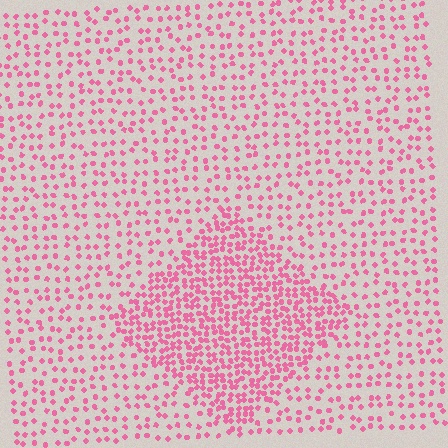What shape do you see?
I see a diamond.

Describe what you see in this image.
The image contains small pink elements arranged at two different densities. A diamond-shaped region is visible where the elements are more densely packed than the surrounding area.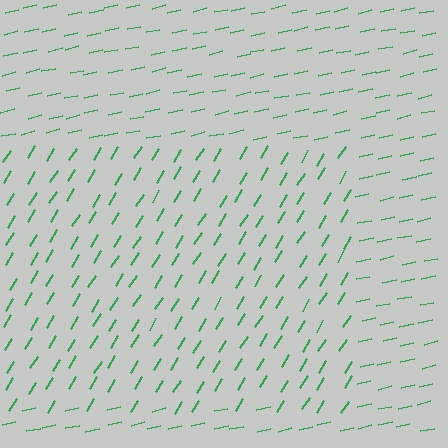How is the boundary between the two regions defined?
The boundary is defined purely by a change in line orientation (approximately 45 degrees difference). All lines are the same color and thickness.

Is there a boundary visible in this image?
Yes, there is a texture boundary formed by a change in line orientation.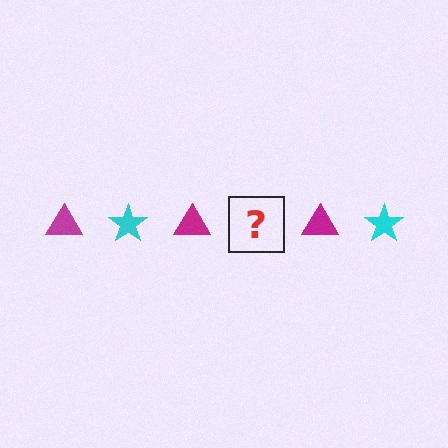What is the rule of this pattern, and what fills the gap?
The rule is that the pattern alternates between magenta triangle and cyan star. The gap should be filled with a cyan star.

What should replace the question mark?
The question mark should be replaced with a cyan star.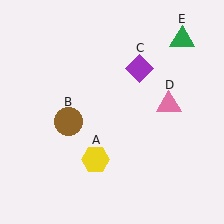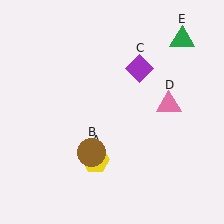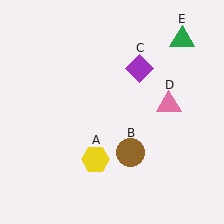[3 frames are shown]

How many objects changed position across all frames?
1 object changed position: brown circle (object B).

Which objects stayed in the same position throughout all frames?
Yellow hexagon (object A) and purple diamond (object C) and pink triangle (object D) and green triangle (object E) remained stationary.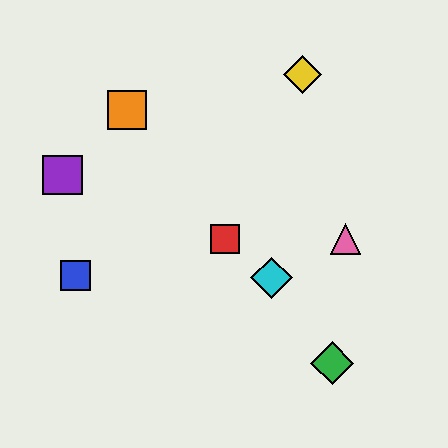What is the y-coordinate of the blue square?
The blue square is at y≈276.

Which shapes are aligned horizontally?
The red square, the pink triangle are aligned horizontally.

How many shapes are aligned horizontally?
2 shapes (the red square, the pink triangle) are aligned horizontally.